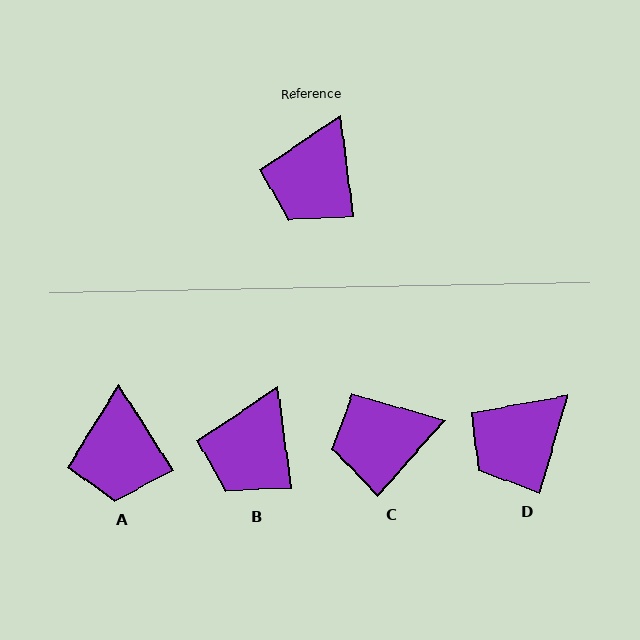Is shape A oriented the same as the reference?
No, it is off by about 25 degrees.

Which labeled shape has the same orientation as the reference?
B.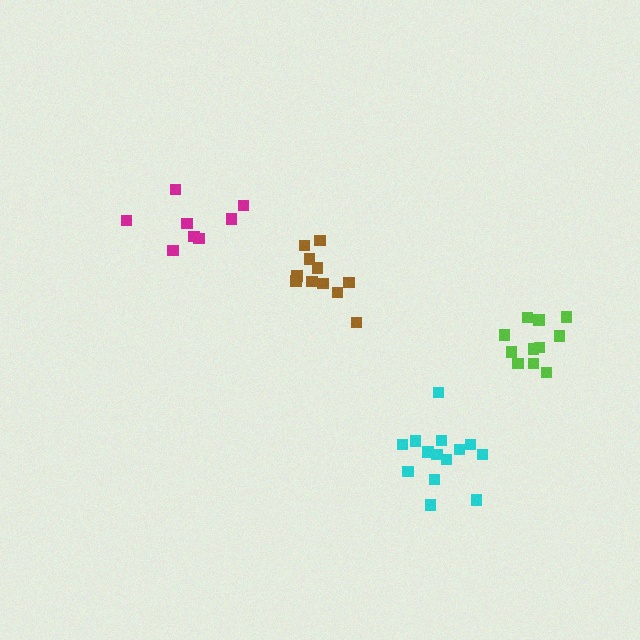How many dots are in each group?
Group 1: 8 dots, Group 2: 14 dots, Group 3: 11 dots, Group 4: 11 dots (44 total).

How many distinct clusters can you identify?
There are 4 distinct clusters.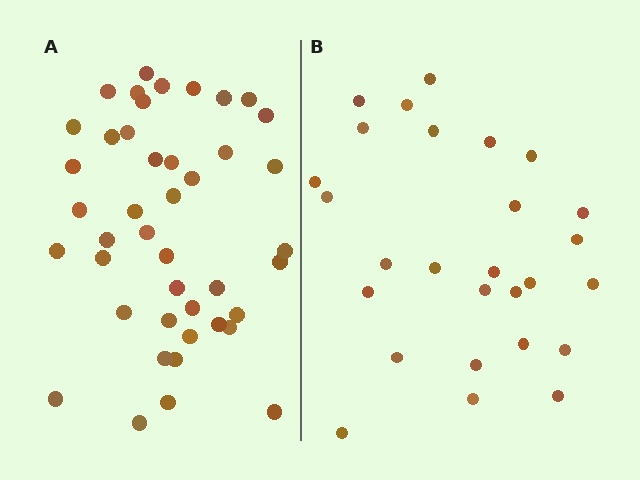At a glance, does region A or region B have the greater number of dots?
Region A (the left region) has more dots.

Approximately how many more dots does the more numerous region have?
Region A has approximately 15 more dots than region B.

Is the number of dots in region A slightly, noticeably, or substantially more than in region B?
Region A has substantially more. The ratio is roughly 1.6 to 1.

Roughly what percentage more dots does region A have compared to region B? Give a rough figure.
About 60% more.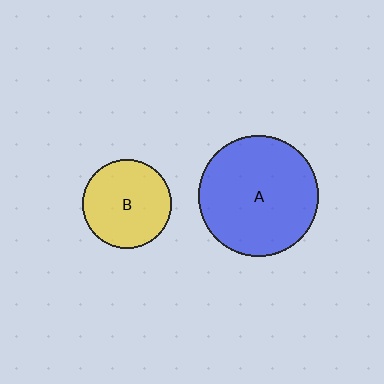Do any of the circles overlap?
No, none of the circles overlap.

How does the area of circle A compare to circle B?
Approximately 1.8 times.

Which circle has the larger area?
Circle A (blue).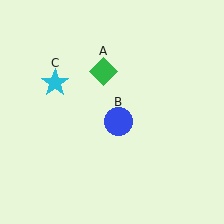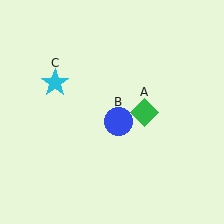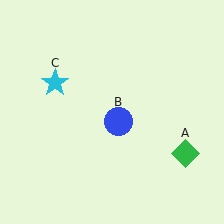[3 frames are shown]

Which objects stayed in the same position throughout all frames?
Blue circle (object B) and cyan star (object C) remained stationary.